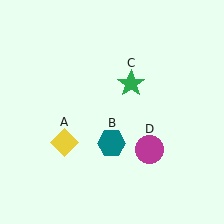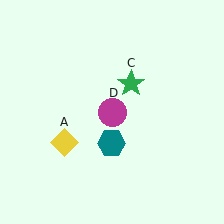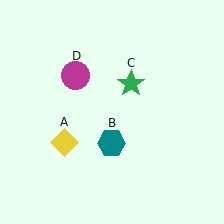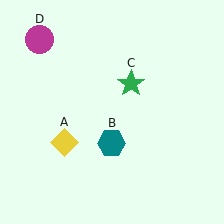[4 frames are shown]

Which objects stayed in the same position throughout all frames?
Yellow diamond (object A) and teal hexagon (object B) and green star (object C) remained stationary.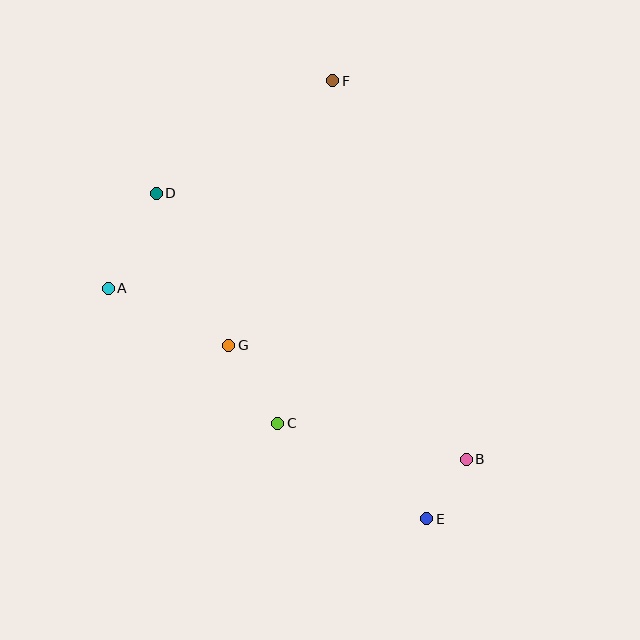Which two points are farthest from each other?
Points E and F are farthest from each other.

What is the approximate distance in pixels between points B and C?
The distance between B and C is approximately 192 pixels.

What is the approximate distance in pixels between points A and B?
The distance between A and B is approximately 397 pixels.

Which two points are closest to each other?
Points B and E are closest to each other.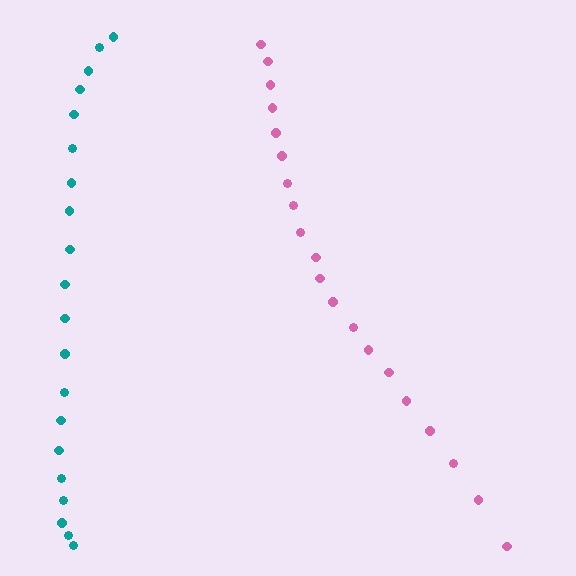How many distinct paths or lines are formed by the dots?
There are 2 distinct paths.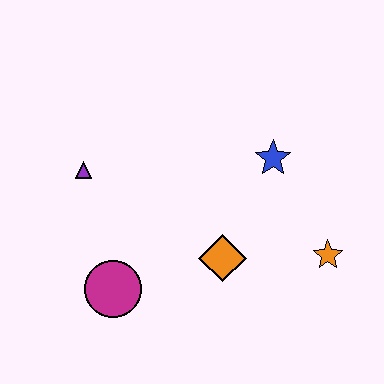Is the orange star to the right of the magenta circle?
Yes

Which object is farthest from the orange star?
The purple triangle is farthest from the orange star.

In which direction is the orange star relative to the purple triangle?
The orange star is to the right of the purple triangle.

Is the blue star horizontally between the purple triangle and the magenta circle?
No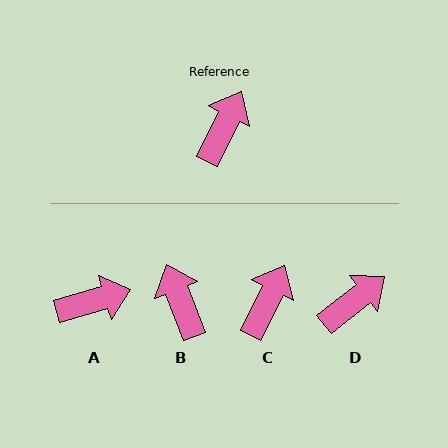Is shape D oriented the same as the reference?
No, it is off by about 26 degrees.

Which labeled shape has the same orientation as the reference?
C.